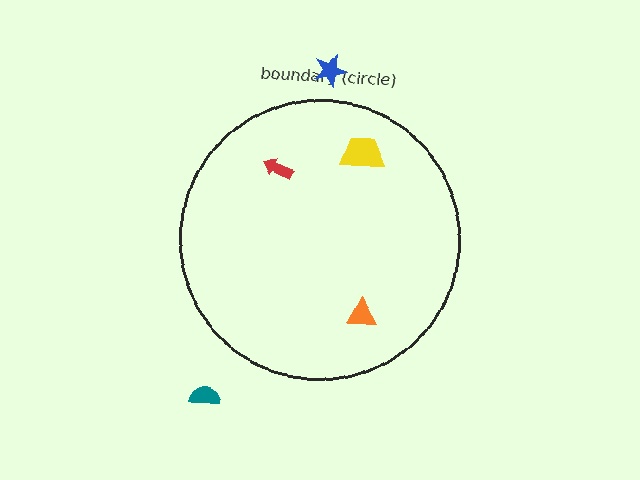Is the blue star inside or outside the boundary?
Outside.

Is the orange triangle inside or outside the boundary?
Inside.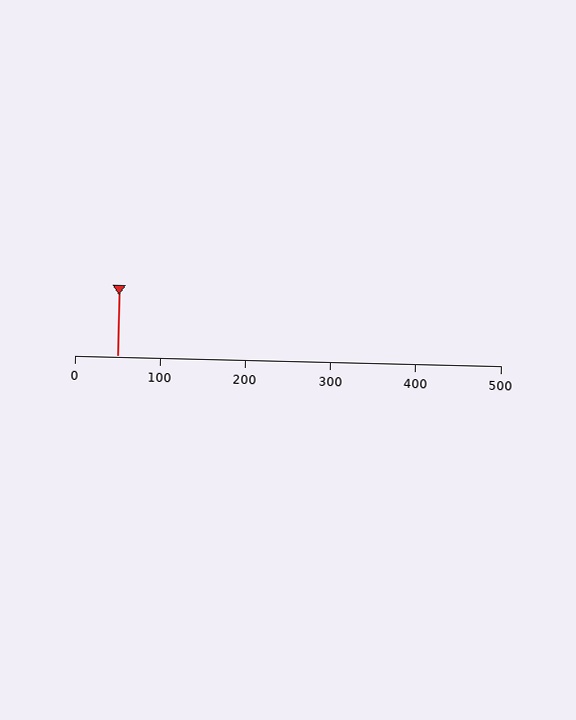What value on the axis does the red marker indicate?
The marker indicates approximately 50.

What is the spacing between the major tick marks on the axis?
The major ticks are spaced 100 apart.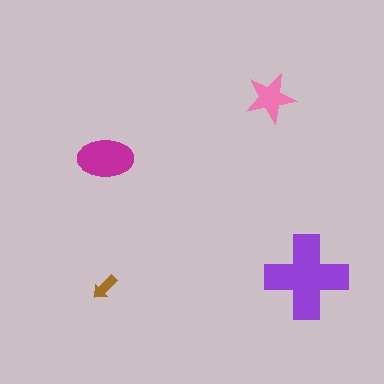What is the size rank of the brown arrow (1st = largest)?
4th.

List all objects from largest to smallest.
The purple cross, the magenta ellipse, the pink star, the brown arrow.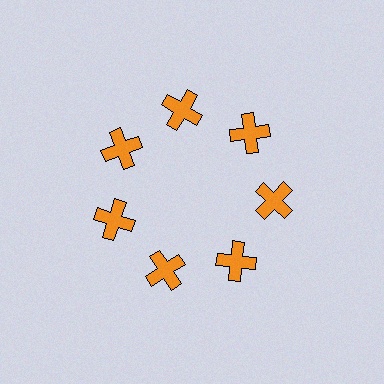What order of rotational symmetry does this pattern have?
This pattern has 7-fold rotational symmetry.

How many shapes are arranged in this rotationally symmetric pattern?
There are 7 shapes, arranged in 7 groups of 1.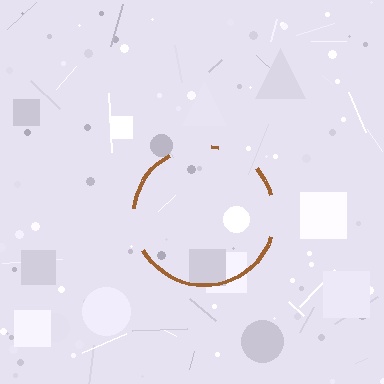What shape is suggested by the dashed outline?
The dashed outline suggests a circle.